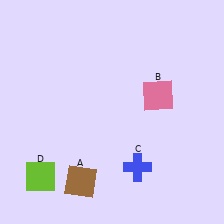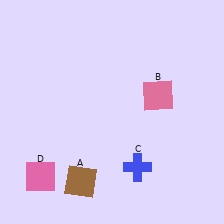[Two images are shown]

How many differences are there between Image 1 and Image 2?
There is 1 difference between the two images.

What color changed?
The square (D) changed from lime in Image 1 to pink in Image 2.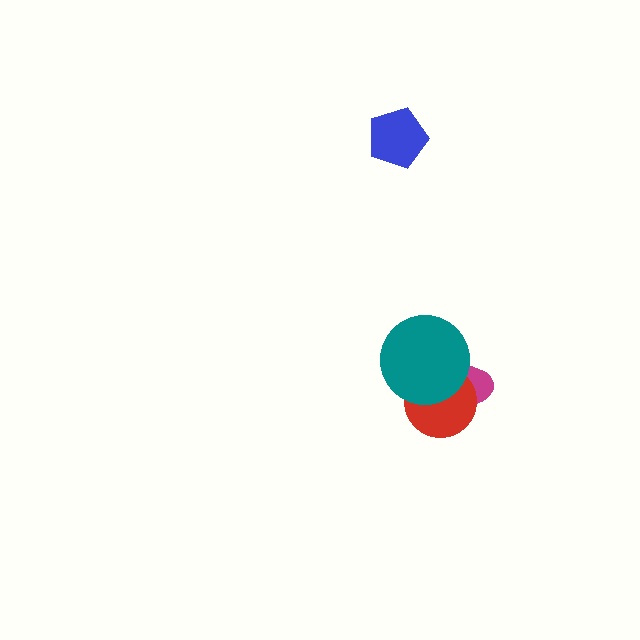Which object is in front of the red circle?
The teal circle is in front of the red circle.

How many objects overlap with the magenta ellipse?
2 objects overlap with the magenta ellipse.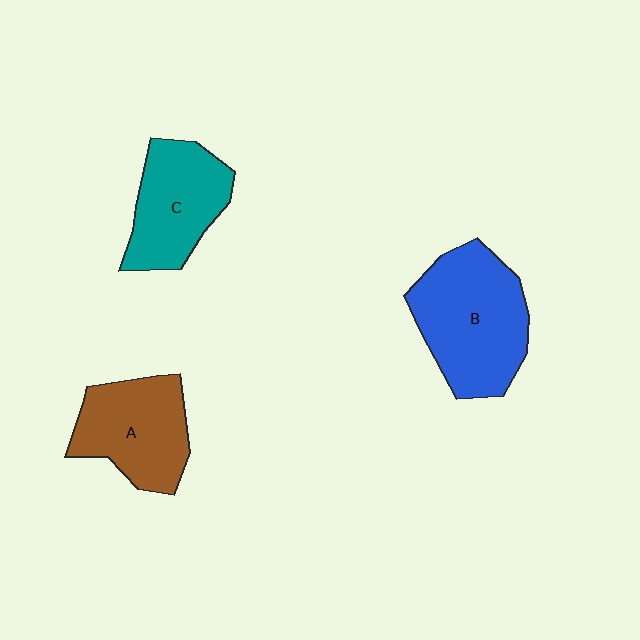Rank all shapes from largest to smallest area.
From largest to smallest: B (blue), A (brown), C (teal).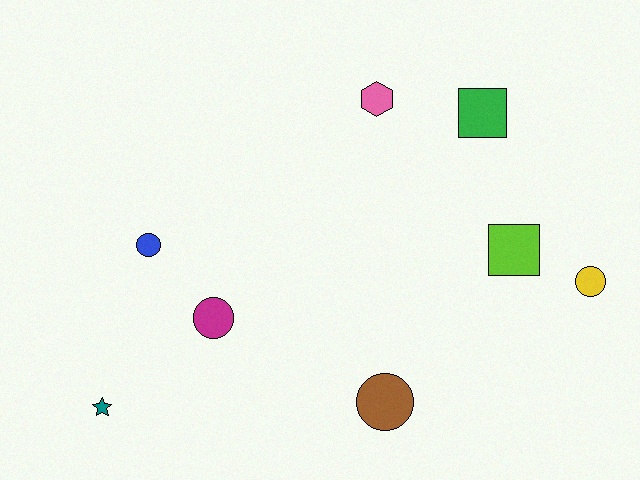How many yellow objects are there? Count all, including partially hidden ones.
There is 1 yellow object.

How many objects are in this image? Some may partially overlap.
There are 8 objects.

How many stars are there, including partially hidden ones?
There is 1 star.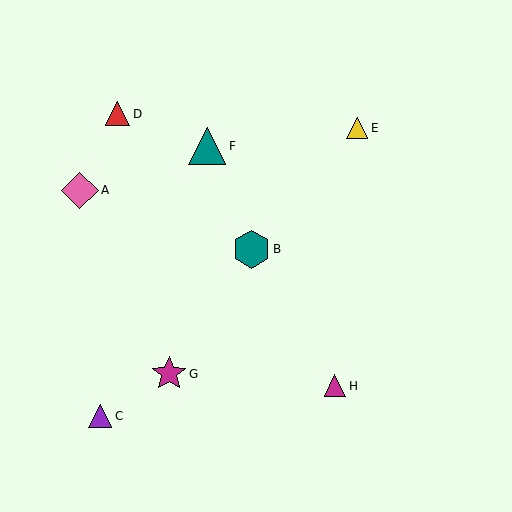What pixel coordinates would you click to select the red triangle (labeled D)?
Click at (118, 114) to select the red triangle D.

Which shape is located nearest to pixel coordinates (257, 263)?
The teal hexagon (labeled B) at (252, 249) is nearest to that location.